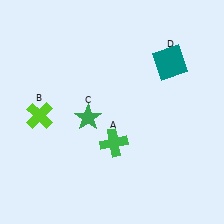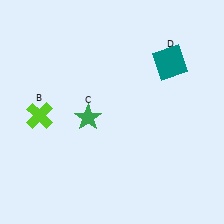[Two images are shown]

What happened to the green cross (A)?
The green cross (A) was removed in Image 2. It was in the bottom-right area of Image 1.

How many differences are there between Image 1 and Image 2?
There is 1 difference between the two images.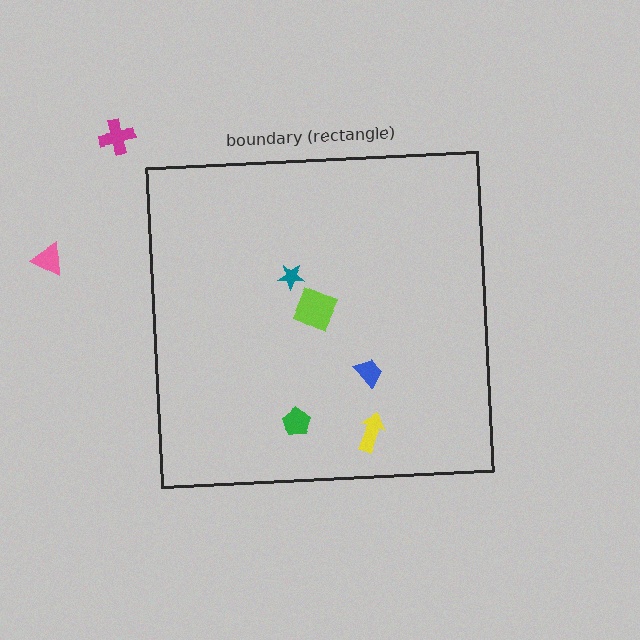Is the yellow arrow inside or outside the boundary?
Inside.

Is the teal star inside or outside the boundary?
Inside.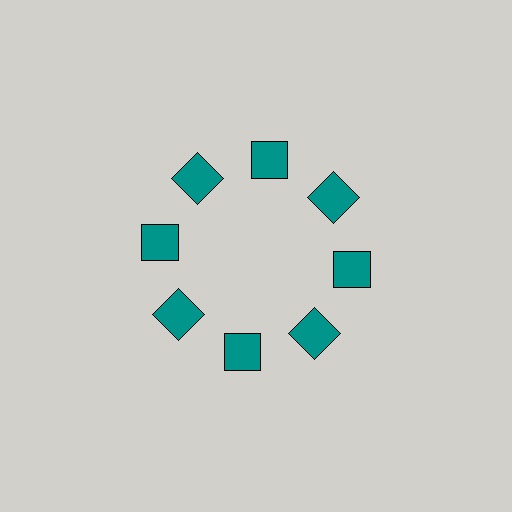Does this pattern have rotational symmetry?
Yes, this pattern has 8-fold rotational symmetry. It looks the same after rotating 45 degrees around the center.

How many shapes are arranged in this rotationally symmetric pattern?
There are 8 shapes, arranged in 8 groups of 1.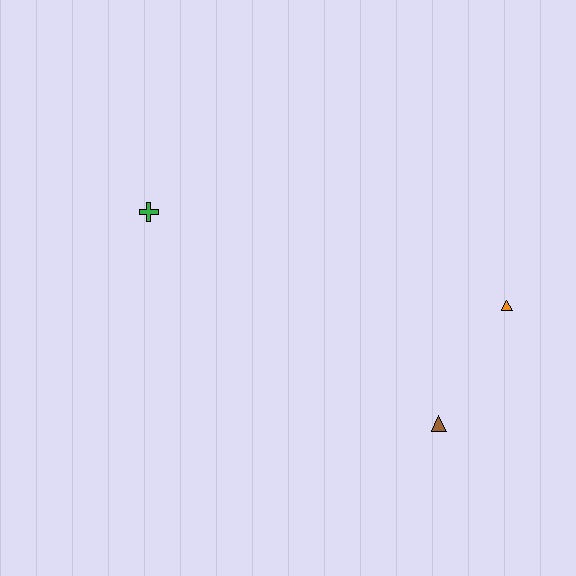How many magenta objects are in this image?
There are no magenta objects.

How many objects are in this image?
There are 3 objects.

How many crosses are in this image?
There is 1 cross.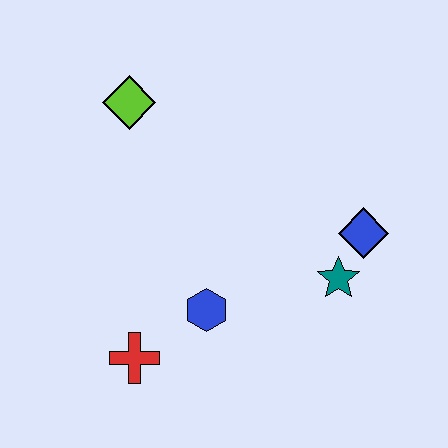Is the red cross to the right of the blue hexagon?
No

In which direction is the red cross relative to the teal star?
The red cross is to the left of the teal star.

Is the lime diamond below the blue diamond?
No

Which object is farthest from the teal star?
The lime diamond is farthest from the teal star.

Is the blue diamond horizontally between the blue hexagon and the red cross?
No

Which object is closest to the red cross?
The blue hexagon is closest to the red cross.